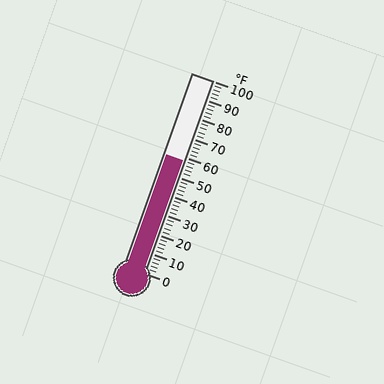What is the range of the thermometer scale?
The thermometer scale ranges from 0°F to 100°F.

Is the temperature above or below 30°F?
The temperature is above 30°F.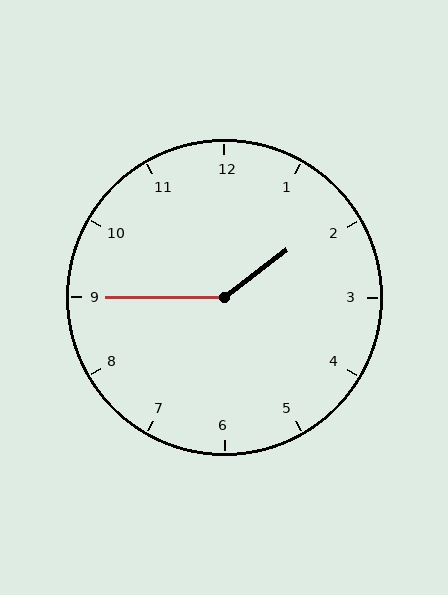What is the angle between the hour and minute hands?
Approximately 142 degrees.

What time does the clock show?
1:45.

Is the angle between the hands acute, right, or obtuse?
It is obtuse.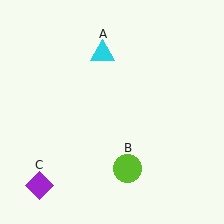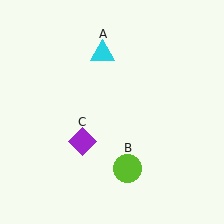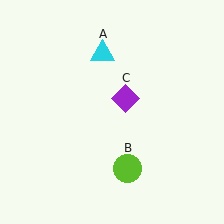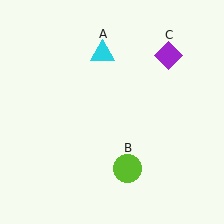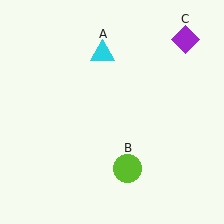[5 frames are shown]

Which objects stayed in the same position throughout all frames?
Cyan triangle (object A) and lime circle (object B) remained stationary.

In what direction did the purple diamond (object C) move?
The purple diamond (object C) moved up and to the right.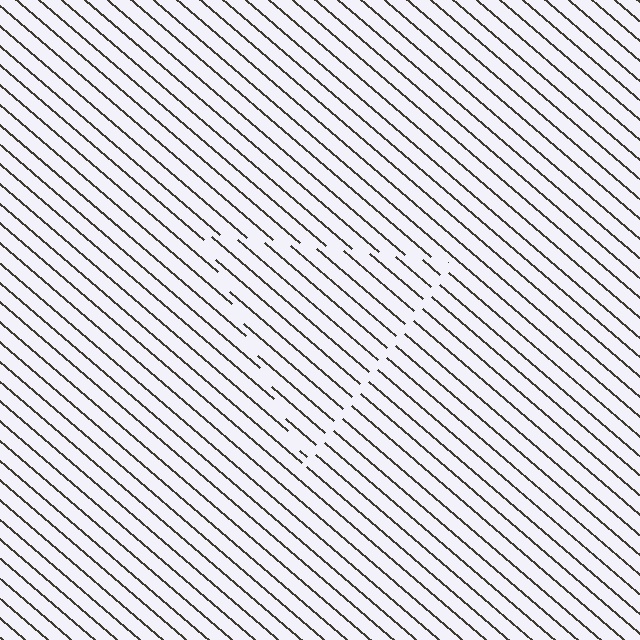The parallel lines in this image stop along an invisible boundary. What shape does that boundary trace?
An illusory triangle. The interior of the shape contains the same grating, shifted by half a period — the contour is defined by the phase discontinuity where line-ends from the inner and outer gratings abut.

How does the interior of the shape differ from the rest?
The interior of the shape contains the same grating, shifted by half a period — the contour is defined by the phase discontinuity where line-ends from the inner and outer gratings abut.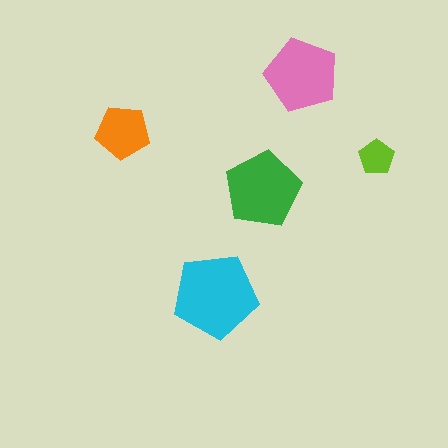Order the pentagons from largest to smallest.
the cyan one, the green one, the pink one, the orange one, the lime one.